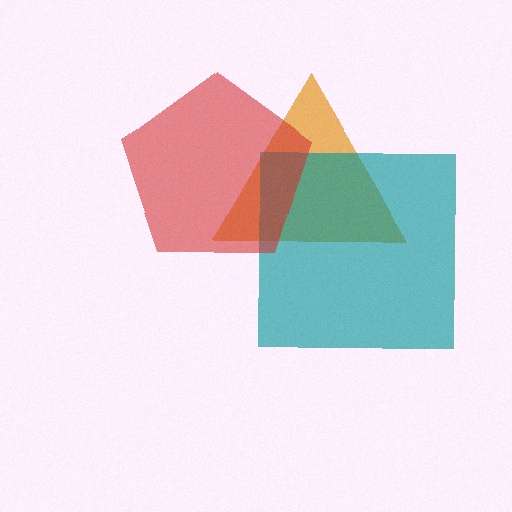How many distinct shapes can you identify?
There are 3 distinct shapes: an orange triangle, a teal square, a red pentagon.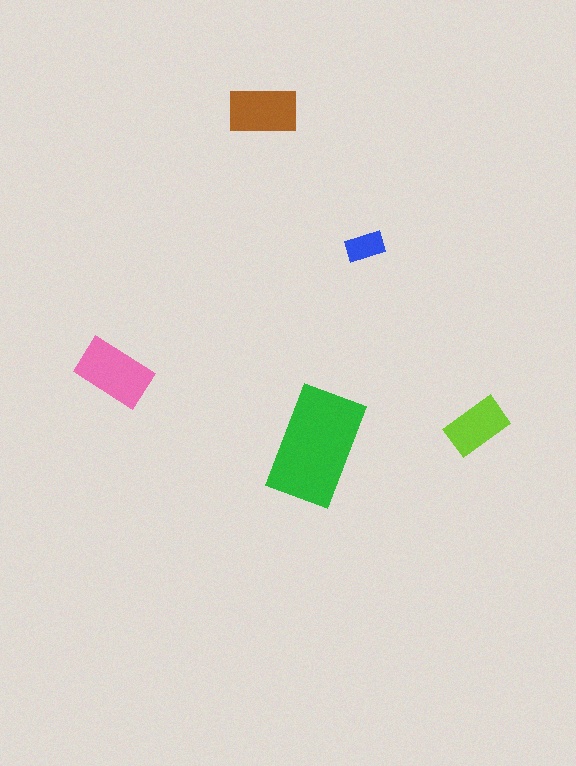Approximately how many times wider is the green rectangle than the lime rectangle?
About 2 times wider.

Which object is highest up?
The brown rectangle is topmost.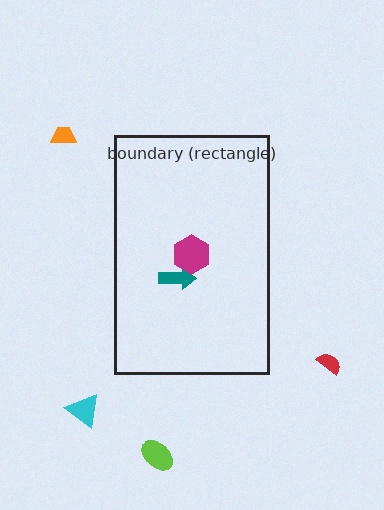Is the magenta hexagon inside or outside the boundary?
Inside.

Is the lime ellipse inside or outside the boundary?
Outside.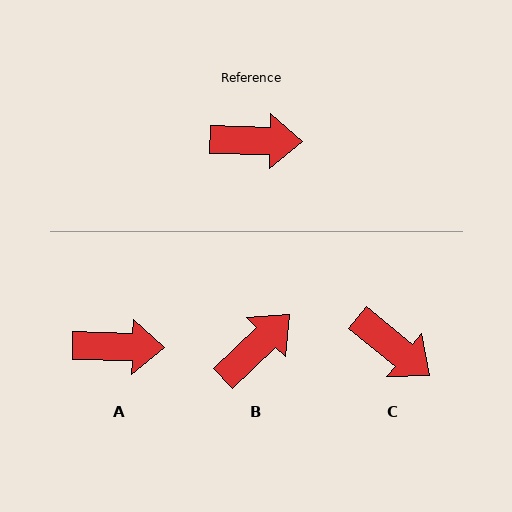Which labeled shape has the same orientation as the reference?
A.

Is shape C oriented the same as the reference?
No, it is off by about 38 degrees.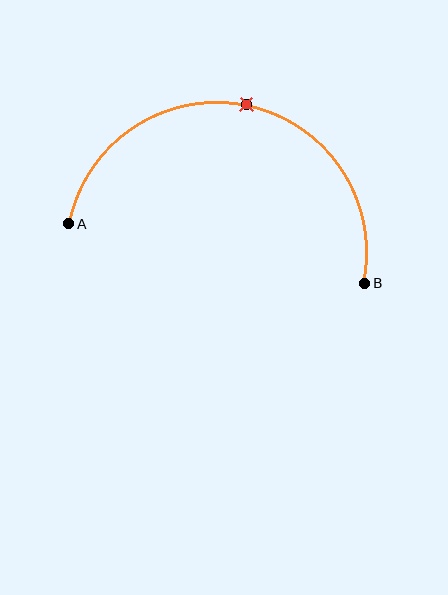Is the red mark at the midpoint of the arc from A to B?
Yes. The red mark lies on the arc at equal arc-length from both A and B — it is the arc midpoint.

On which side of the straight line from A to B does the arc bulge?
The arc bulges above the straight line connecting A and B.